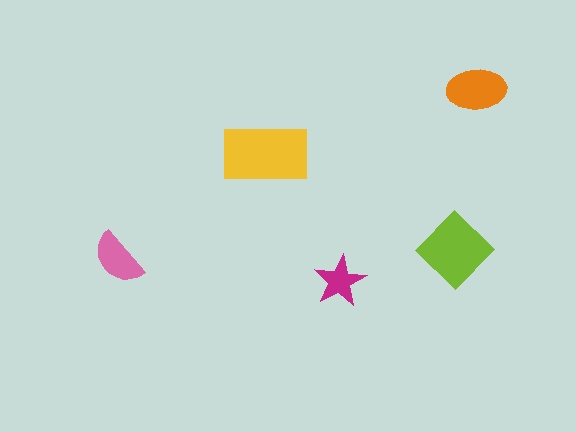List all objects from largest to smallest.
The yellow rectangle, the lime diamond, the orange ellipse, the pink semicircle, the magenta star.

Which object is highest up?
The orange ellipse is topmost.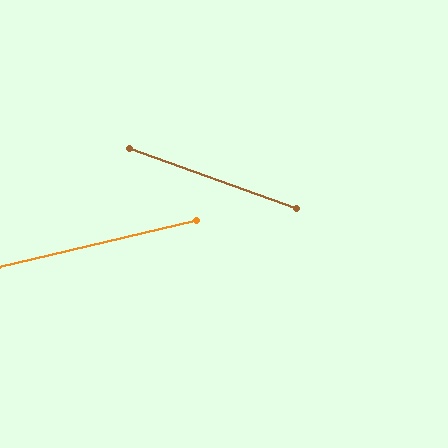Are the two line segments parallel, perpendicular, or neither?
Neither parallel nor perpendicular — they differ by about 33°.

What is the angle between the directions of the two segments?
Approximately 33 degrees.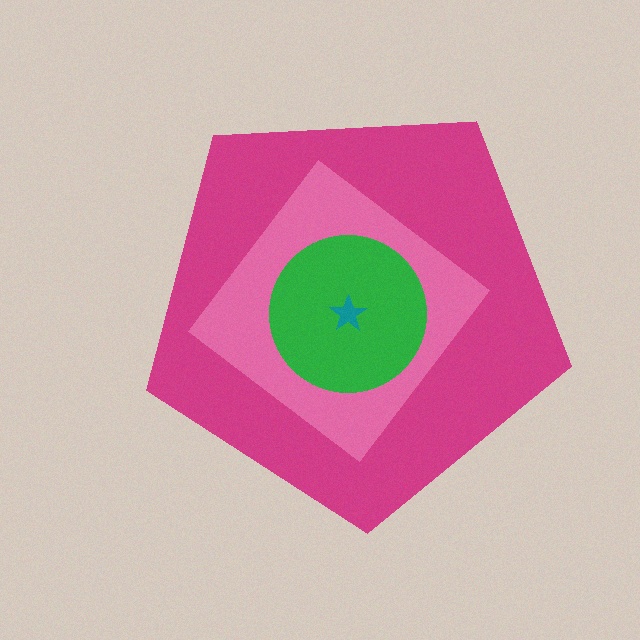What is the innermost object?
The teal star.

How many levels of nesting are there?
4.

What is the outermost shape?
The magenta pentagon.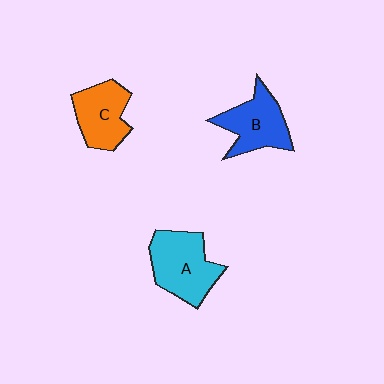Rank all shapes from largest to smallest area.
From largest to smallest: A (cyan), B (blue), C (orange).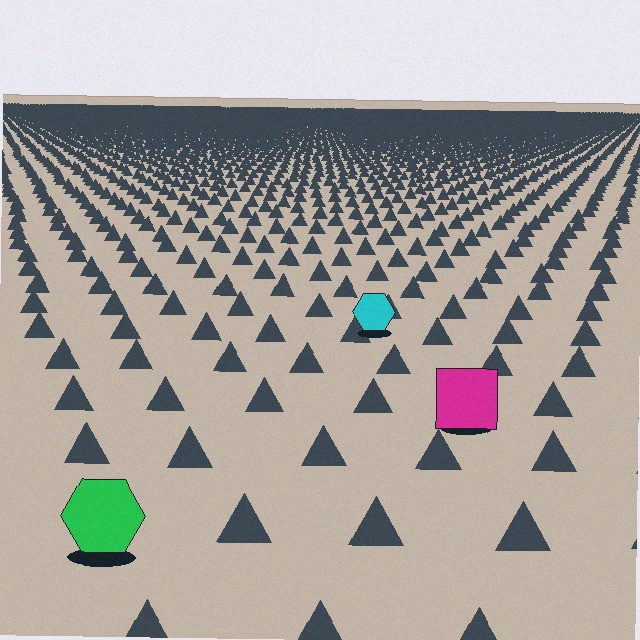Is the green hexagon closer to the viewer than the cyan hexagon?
Yes. The green hexagon is closer — you can tell from the texture gradient: the ground texture is coarser near it.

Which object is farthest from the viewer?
The cyan hexagon is farthest from the viewer. It appears smaller and the ground texture around it is denser.